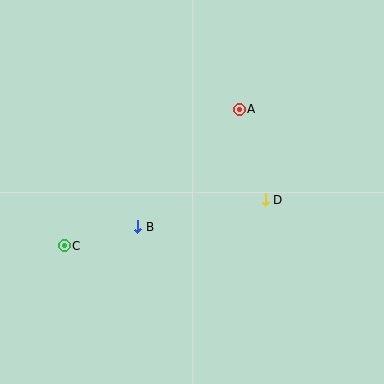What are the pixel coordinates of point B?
Point B is at (138, 227).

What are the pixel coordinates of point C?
Point C is at (64, 246).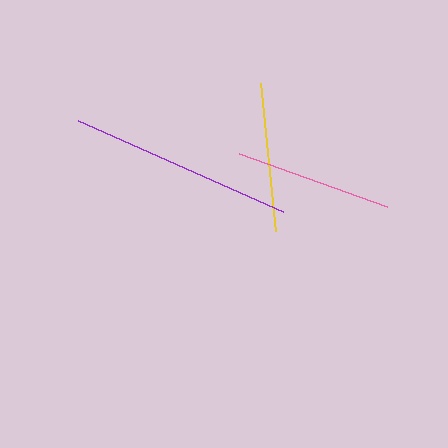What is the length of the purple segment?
The purple segment is approximately 224 pixels long.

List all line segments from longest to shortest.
From longest to shortest: purple, pink, yellow.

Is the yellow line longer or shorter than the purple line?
The purple line is longer than the yellow line.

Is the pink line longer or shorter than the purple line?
The purple line is longer than the pink line.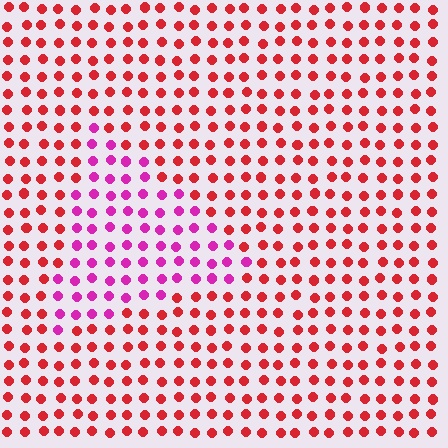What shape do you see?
I see a triangle.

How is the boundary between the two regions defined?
The boundary is defined purely by a slight shift in hue (about 45 degrees). Spacing, size, and orientation are identical on both sides.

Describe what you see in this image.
The image is filled with small red elements in a uniform arrangement. A triangle-shaped region is visible where the elements are tinted to a slightly different hue, forming a subtle color boundary.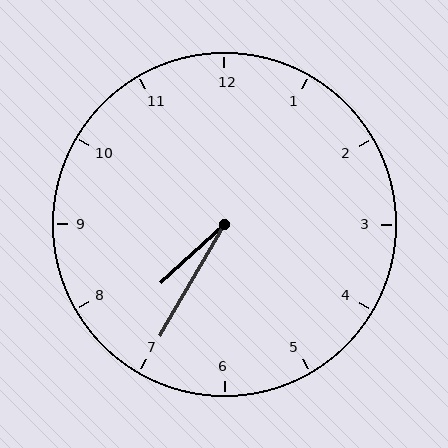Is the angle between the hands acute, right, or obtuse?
It is acute.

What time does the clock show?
7:35.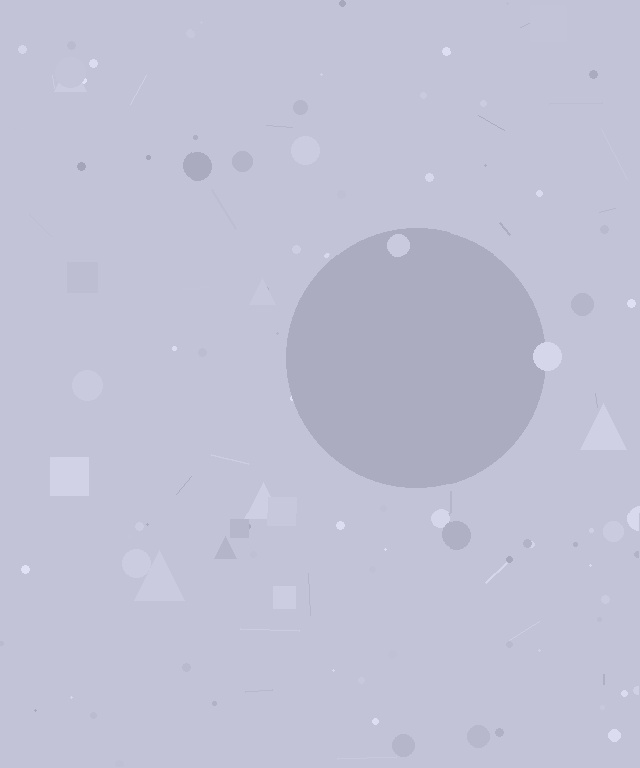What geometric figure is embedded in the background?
A circle is embedded in the background.